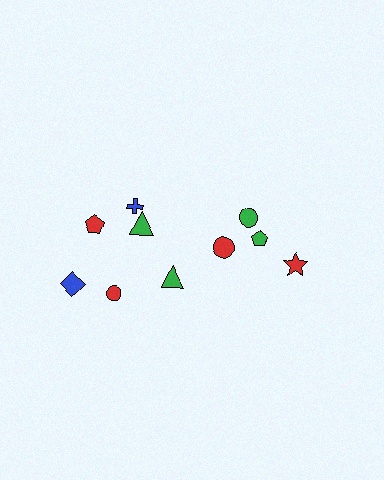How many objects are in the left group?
There are 6 objects.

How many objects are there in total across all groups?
There are 10 objects.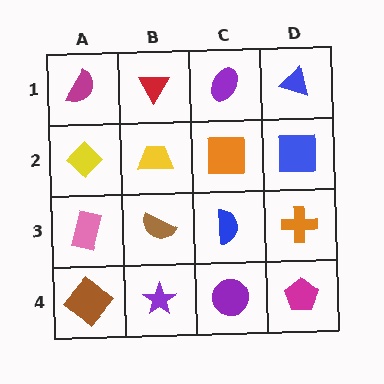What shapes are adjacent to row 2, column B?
A red triangle (row 1, column B), a brown semicircle (row 3, column B), a yellow diamond (row 2, column A), an orange square (row 2, column C).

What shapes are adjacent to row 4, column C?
A blue semicircle (row 3, column C), a purple star (row 4, column B), a magenta pentagon (row 4, column D).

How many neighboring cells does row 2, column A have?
3.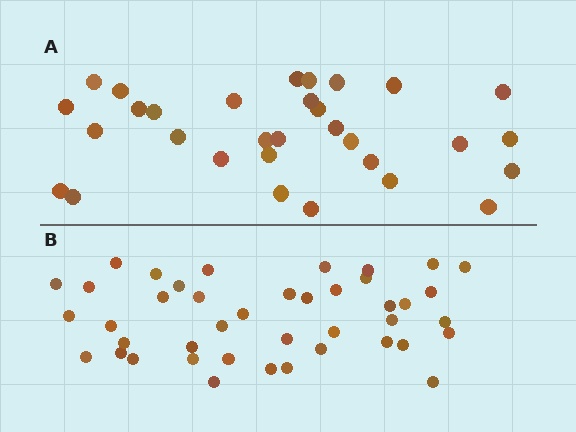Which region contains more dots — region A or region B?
Region B (the bottom region) has more dots.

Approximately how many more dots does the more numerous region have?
Region B has roughly 12 or so more dots than region A.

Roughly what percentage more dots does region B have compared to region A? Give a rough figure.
About 35% more.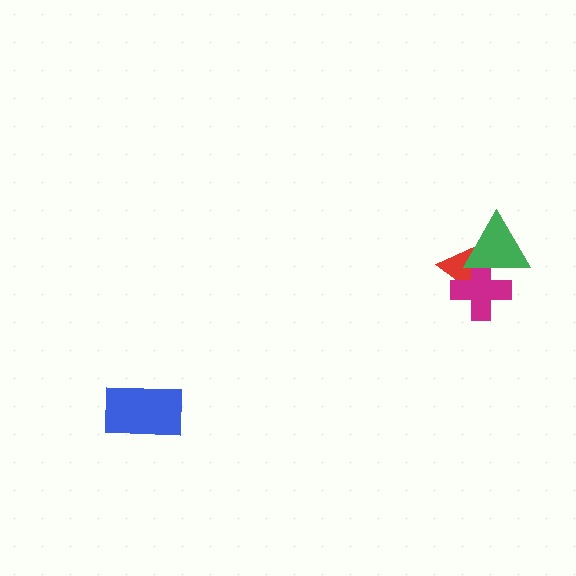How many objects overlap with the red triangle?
2 objects overlap with the red triangle.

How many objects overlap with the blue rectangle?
0 objects overlap with the blue rectangle.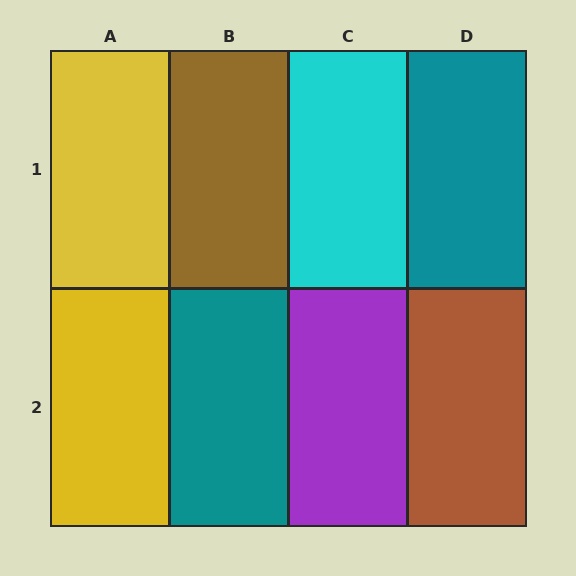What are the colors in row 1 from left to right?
Yellow, brown, cyan, teal.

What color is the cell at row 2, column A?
Yellow.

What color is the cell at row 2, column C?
Purple.